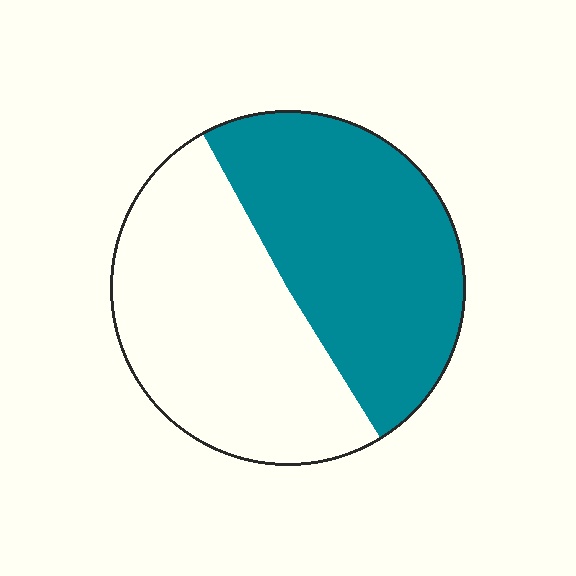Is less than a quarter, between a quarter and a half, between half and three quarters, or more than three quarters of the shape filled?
Between a quarter and a half.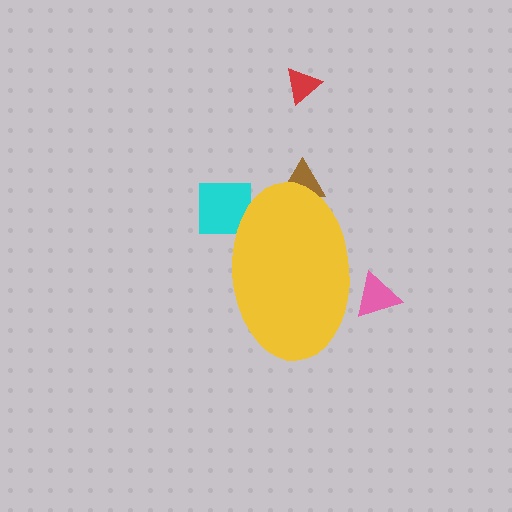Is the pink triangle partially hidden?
Yes, the pink triangle is partially hidden behind the yellow ellipse.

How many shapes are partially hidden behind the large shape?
3 shapes are partially hidden.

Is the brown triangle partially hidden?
Yes, the brown triangle is partially hidden behind the yellow ellipse.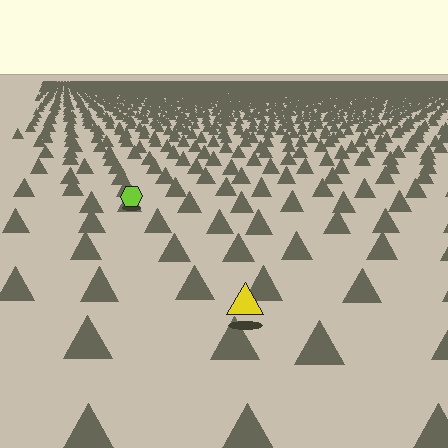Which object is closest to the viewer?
The yellow triangle is closest. The texture marks near it are larger and more spread out.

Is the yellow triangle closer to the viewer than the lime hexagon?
Yes. The yellow triangle is closer — you can tell from the texture gradient: the ground texture is coarser near it.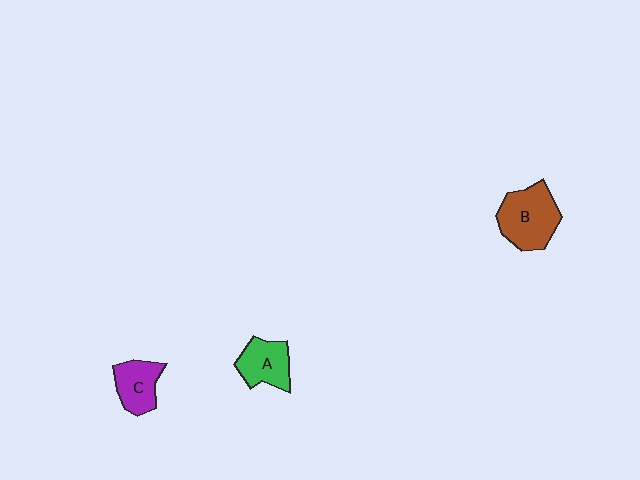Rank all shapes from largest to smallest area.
From largest to smallest: B (brown), A (green), C (purple).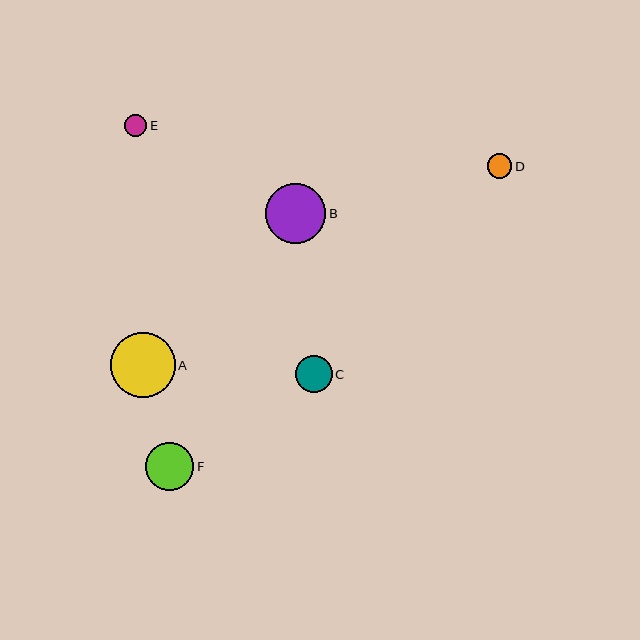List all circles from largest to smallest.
From largest to smallest: A, B, F, C, D, E.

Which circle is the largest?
Circle A is the largest with a size of approximately 65 pixels.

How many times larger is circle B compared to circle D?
Circle B is approximately 2.5 times the size of circle D.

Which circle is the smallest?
Circle E is the smallest with a size of approximately 22 pixels.